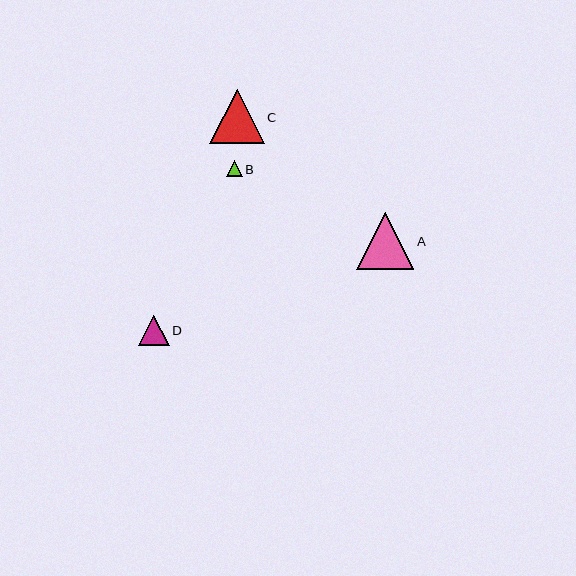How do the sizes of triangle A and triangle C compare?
Triangle A and triangle C are approximately the same size.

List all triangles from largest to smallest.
From largest to smallest: A, C, D, B.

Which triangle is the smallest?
Triangle B is the smallest with a size of approximately 15 pixels.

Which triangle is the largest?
Triangle A is the largest with a size of approximately 57 pixels.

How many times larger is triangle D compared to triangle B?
Triangle D is approximately 2.0 times the size of triangle B.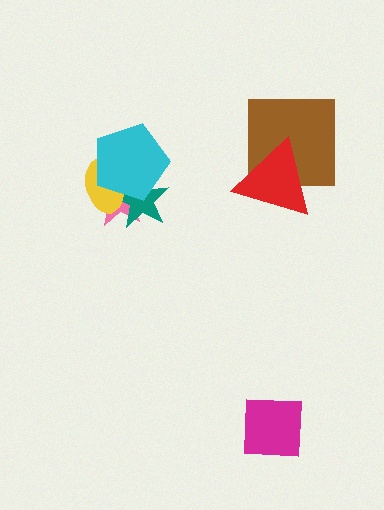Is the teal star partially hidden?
Yes, it is partially covered by another shape.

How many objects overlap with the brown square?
1 object overlaps with the brown square.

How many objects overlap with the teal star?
3 objects overlap with the teal star.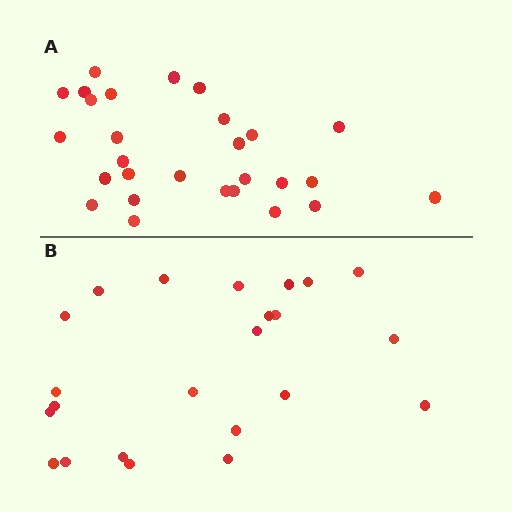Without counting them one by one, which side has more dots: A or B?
Region A (the top region) has more dots.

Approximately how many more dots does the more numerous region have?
Region A has about 5 more dots than region B.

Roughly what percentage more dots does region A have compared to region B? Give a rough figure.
About 20% more.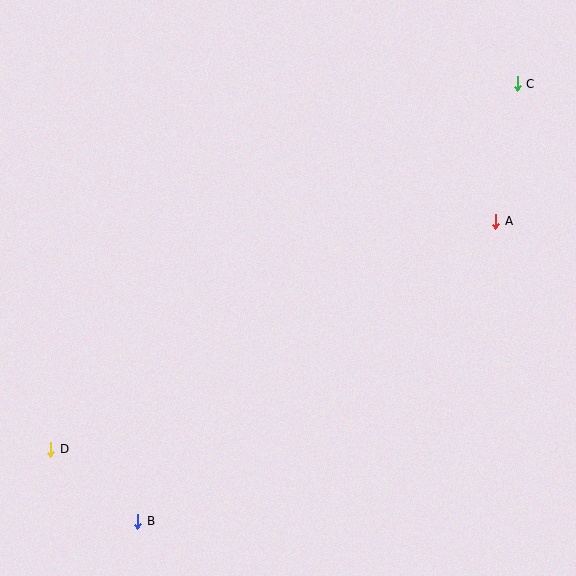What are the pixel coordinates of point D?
Point D is at (51, 449).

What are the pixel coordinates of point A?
Point A is at (496, 222).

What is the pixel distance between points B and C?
The distance between B and C is 579 pixels.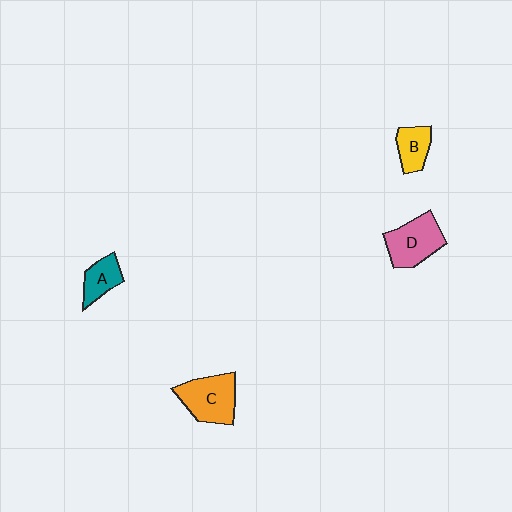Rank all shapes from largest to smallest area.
From largest to smallest: C (orange), D (pink), B (yellow), A (teal).